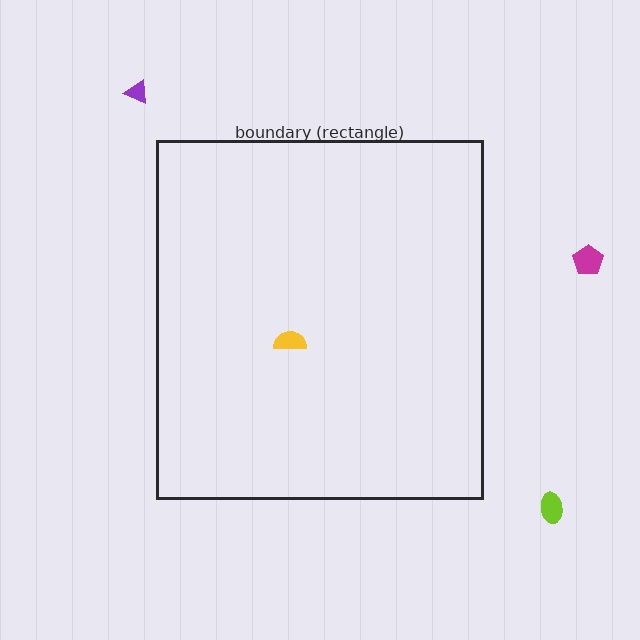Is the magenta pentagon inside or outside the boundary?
Outside.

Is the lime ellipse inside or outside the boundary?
Outside.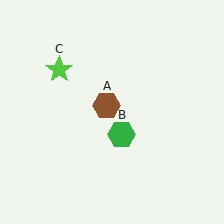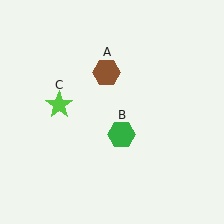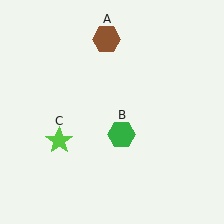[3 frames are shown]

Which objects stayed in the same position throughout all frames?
Green hexagon (object B) remained stationary.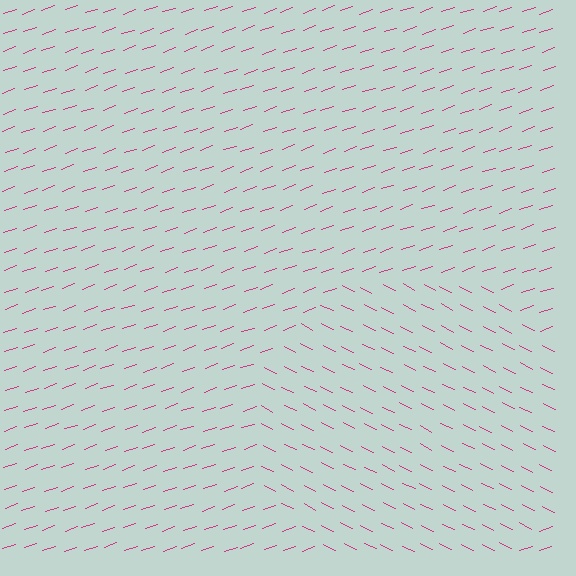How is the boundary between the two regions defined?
The boundary is defined purely by a change in line orientation (approximately 45 degrees difference). All lines are the same color and thickness.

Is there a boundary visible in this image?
Yes, there is a texture boundary formed by a change in line orientation.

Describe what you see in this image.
The image is filled with small magenta line segments. A circle region in the image has lines oriented differently from the surrounding lines, creating a visible texture boundary.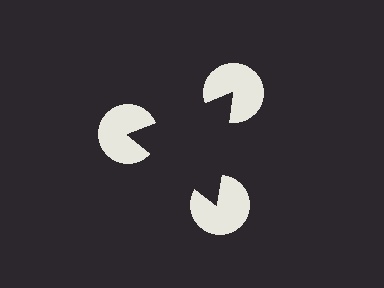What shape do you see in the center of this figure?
An illusory triangle — its edges are inferred from the aligned wedge cuts in the pac-man discs, not physically drawn.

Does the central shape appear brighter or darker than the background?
It typically appears slightly darker than the background, even though no actual brightness change is drawn.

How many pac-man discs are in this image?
There are 3 — one at each vertex of the illusory triangle.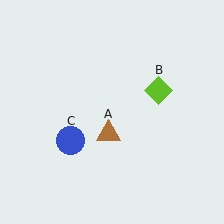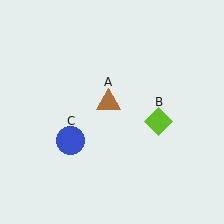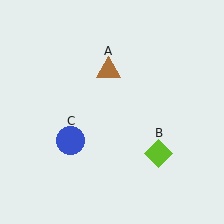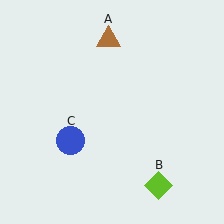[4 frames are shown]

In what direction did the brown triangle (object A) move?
The brown triangle (object A) moved up.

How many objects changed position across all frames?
2 objects changed position: brown triangle (object A), lime diamond (object B).